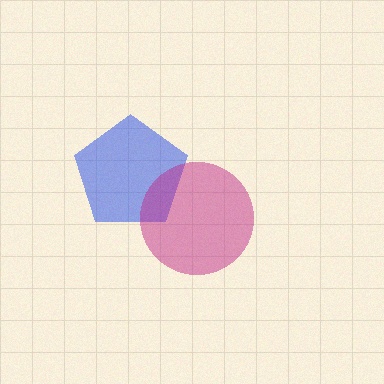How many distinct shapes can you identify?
There are 2 distinct shapes: a blue pentagon, a magenta circle.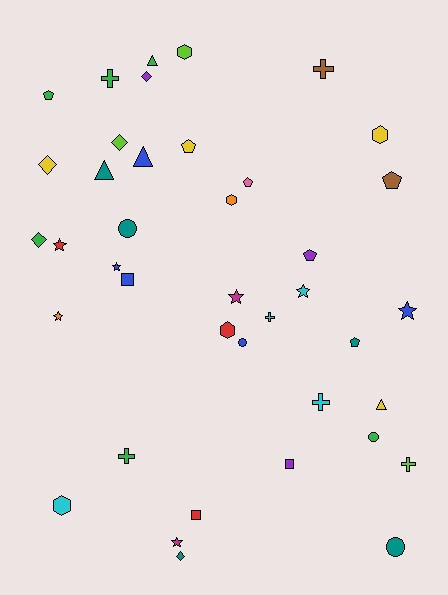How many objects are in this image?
There are 40 objects.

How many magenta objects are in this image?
There are 2 magenta objects.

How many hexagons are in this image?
There are 5 hexagons.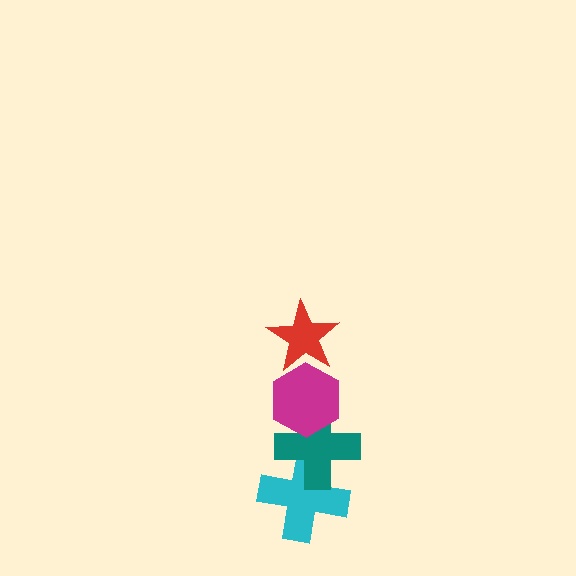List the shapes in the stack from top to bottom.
From top to bottom: the red star, the magenta hexagon, the teal cross, the cyan cross.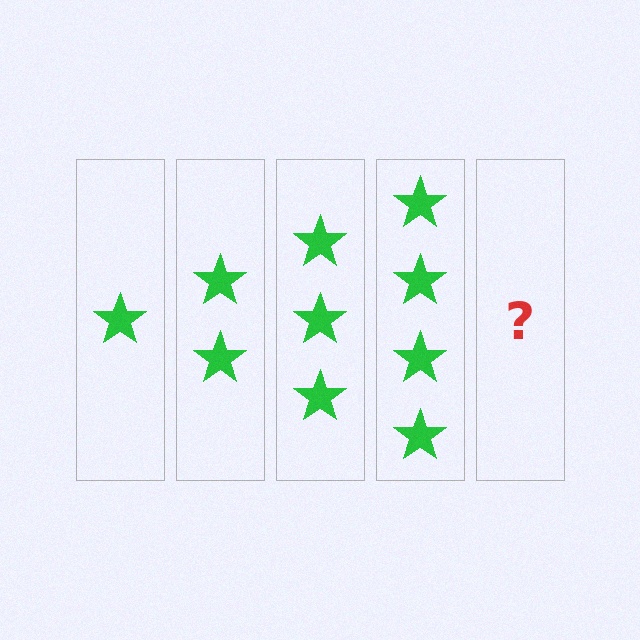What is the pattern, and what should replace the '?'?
The pattern is that each step adds one more star. The '?' should be 5 stars.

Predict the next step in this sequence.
The next step is 5 stars.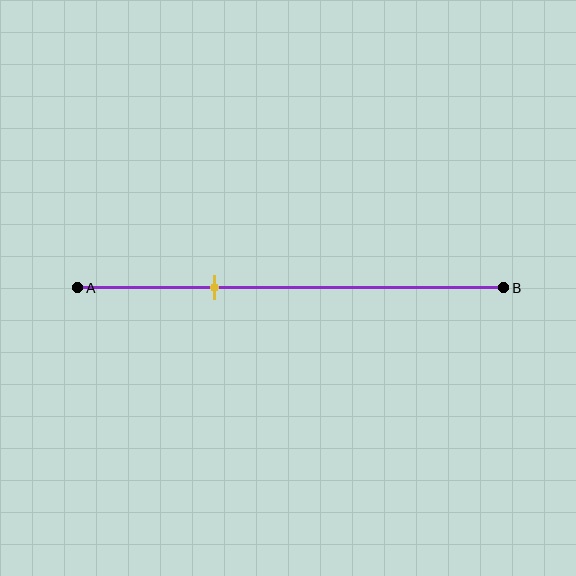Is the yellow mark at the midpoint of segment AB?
No, the mark is at about 30% from A, not at the 50% midpoint.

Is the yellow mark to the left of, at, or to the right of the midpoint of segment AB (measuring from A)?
The yellow mark is to the left of the midpoint of segment AB.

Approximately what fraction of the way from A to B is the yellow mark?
The yellow mark is approximately 30% of the way from A to B.